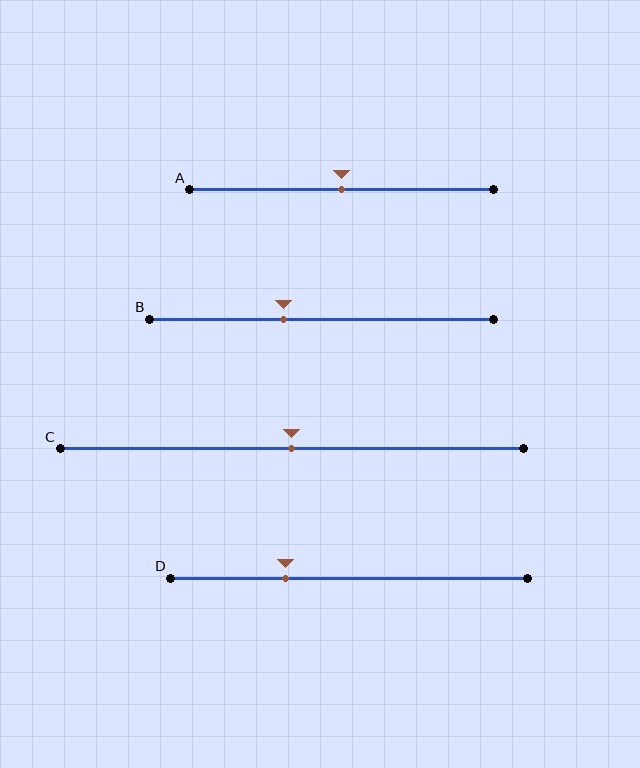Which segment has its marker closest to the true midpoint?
Segment A has its marker closest to the true midpoint.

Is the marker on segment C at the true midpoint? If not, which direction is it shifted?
Yes, the marker on segment C is at the true midpoint.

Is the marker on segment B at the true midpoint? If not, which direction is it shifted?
No, the marker on segment B is shifted to the left by about 11% of the segment length.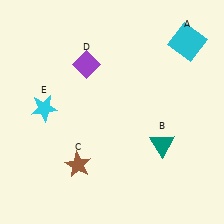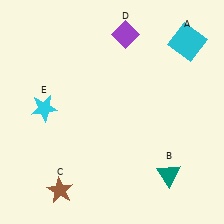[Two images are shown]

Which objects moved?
The objects that moved are: the teal triangle (B), the brown star (C), the purple diamond (D).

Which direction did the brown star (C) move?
The brown star (C) moved down.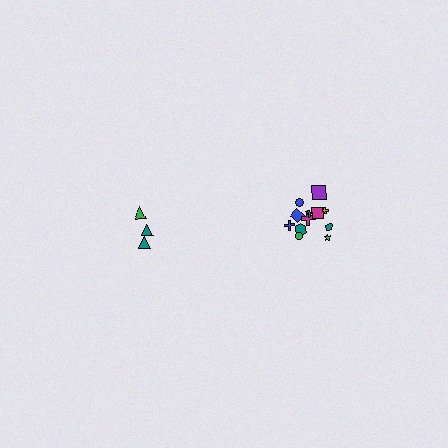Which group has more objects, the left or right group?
The right group.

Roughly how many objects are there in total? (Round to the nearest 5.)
Roughly 15 objects in total.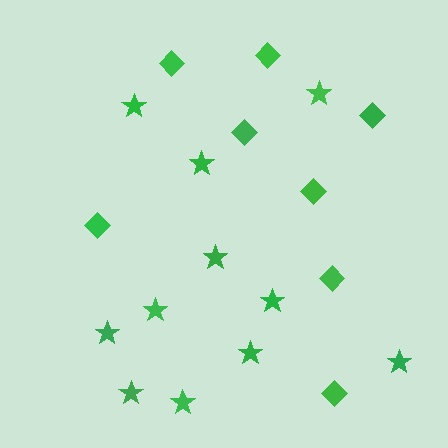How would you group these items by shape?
There are 2 groups: one group of stars (11) and one group of diamonds (8).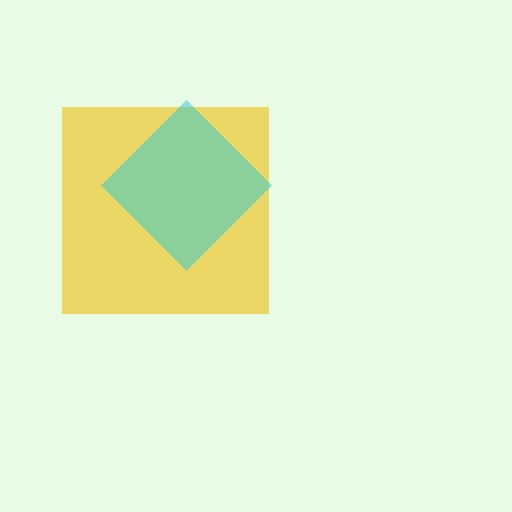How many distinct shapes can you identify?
There are 2 distinct shapes: a yellow square, a cyan diamond.